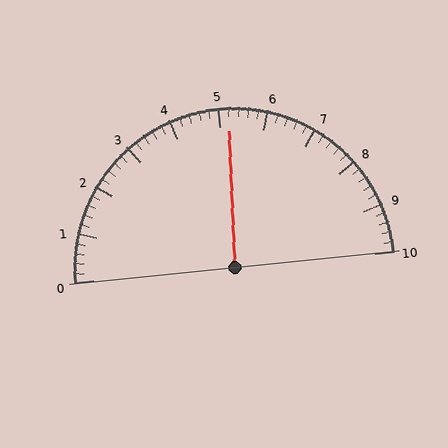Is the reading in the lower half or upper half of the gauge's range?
The reading is in the upper half of the range (0 to 10).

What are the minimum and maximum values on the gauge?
The gauge ranges from 0 to 10.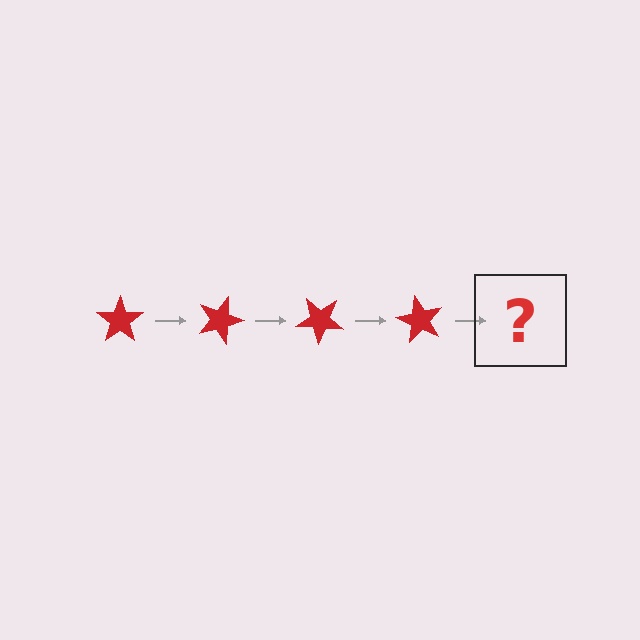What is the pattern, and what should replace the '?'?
The pattern is that the star rotates 20 degrees each step. The '?' should be a red star rotated 80 degrees.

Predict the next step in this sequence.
The next step is a red star rotated 80 degrees.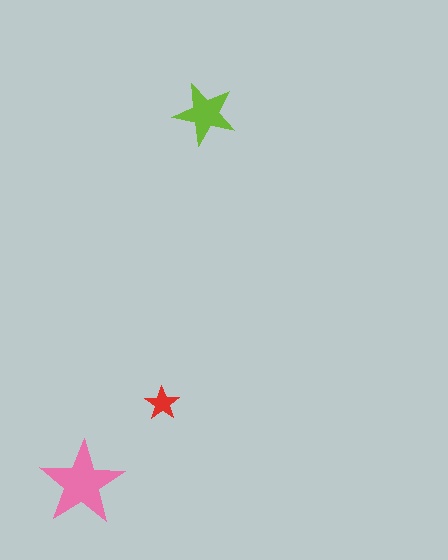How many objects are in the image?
There are 3 objects in the image.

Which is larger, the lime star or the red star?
The lime one.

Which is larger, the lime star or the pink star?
The pink one.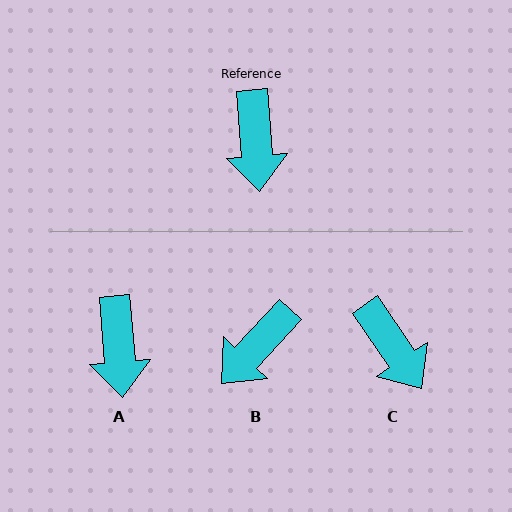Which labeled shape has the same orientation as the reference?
A.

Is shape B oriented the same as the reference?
No, it is off by about 47 degrees.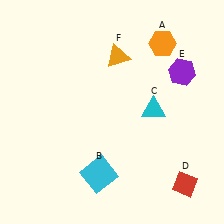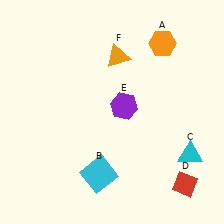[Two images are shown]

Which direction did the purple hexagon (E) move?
The purple hexagon (E) moved left.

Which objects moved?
The objects that moved are: the cyan triangle (C), the purple hexagon (E).